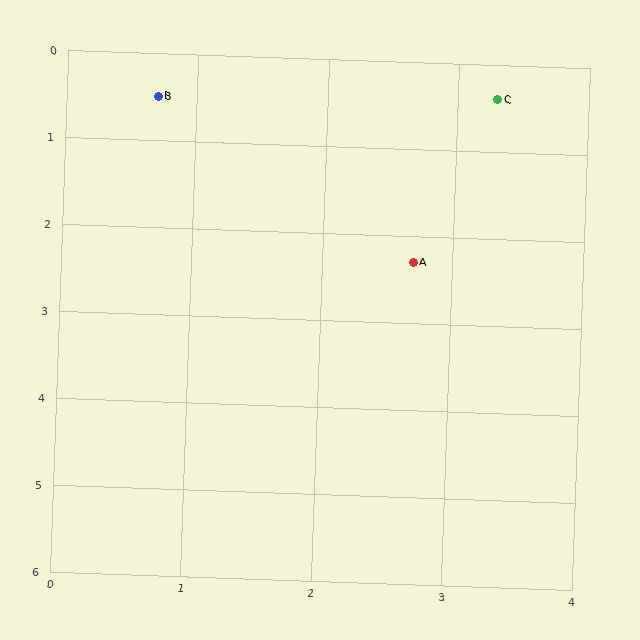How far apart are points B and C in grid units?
Points B and C are about 2.6 grid units apart.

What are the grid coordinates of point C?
Point C is at approximately (3.3, 0.4).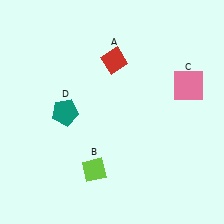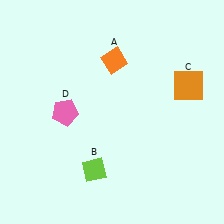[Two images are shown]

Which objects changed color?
A changed from red to orange. C changed from pink to orange. D changed from teal to pink.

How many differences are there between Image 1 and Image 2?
There are 3 differences between the two images.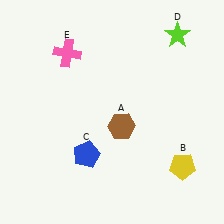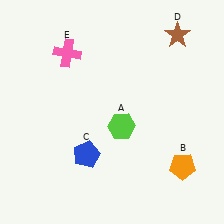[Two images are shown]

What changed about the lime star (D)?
In Image 1, D is lime. In Image 2, it changed to brown.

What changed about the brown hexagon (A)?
In Image 1, A is brown. In Image 2, it changed to lime.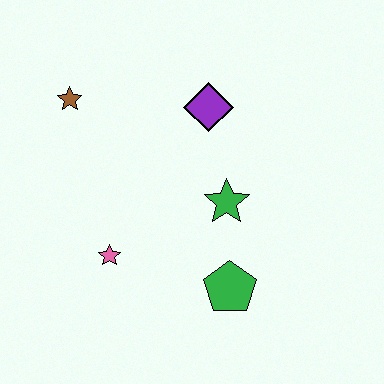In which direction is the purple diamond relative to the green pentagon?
The purple diamond is above the green pentagon.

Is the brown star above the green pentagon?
Yes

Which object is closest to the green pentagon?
The green star is closest to the green pentagon.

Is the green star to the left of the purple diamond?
No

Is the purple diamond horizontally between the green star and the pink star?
Yes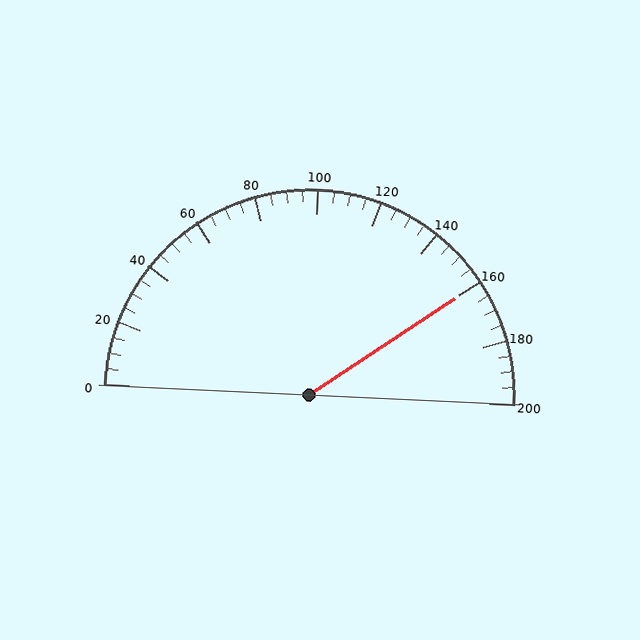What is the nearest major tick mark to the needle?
The nearest major tick mark is 160.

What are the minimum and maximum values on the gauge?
The gauge ranges from 0 to 200.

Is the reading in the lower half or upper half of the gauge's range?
The reading is in the upper half of the range (0 to 200).